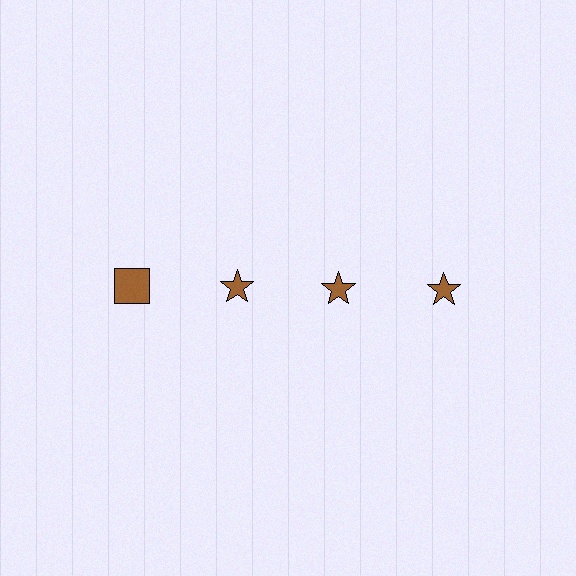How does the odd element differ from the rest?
It has a different shape: square instead of star.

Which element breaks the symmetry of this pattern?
The brown square in the top row, leftmost column breaks the symmetry. All other shapes are brown stars.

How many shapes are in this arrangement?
There are 4 shapes arranged in a grid pattern.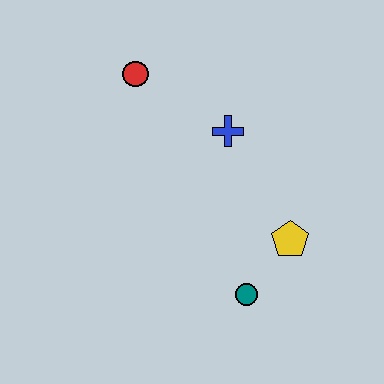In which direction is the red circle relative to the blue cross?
The red circle is to the left of the blue cross.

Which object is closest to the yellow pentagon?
The teal circle is closest to the yellow pentagon.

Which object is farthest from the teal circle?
The red circle is farthest from the teal circle.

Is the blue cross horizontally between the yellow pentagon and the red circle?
Yes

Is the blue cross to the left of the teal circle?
Yes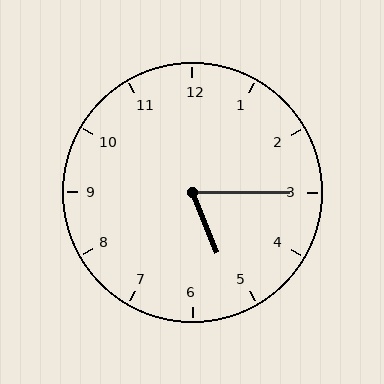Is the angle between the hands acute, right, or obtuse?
It is acute.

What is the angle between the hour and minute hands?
Approximately 68 degrees.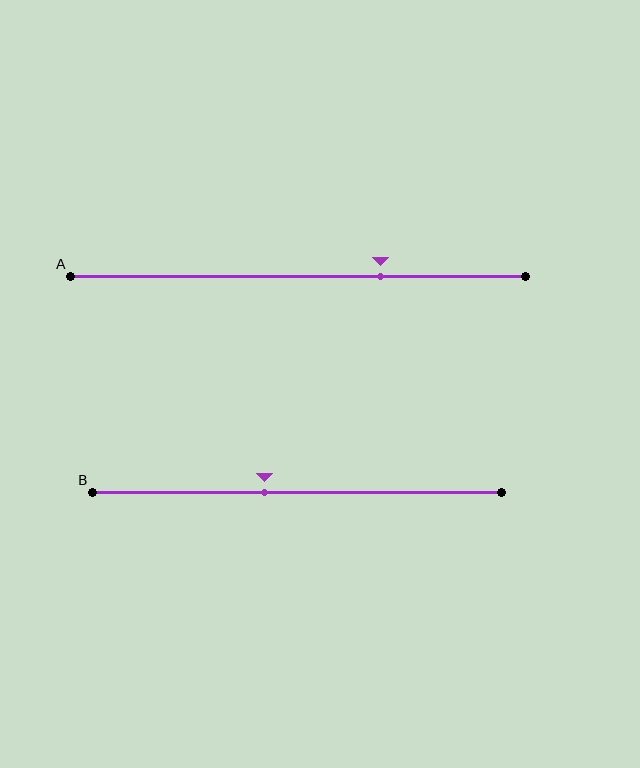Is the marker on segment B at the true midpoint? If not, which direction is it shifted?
No, the marker on segment B is shifted to the left by about 8% of the segment length.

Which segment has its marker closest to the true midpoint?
Segment B has its marker closest to the true midpoint.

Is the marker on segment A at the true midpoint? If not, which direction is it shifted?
No, the marker on segment A is shifted to the right by about 18% of the segment length.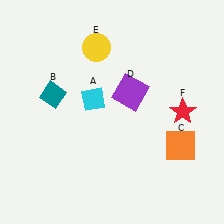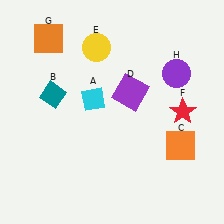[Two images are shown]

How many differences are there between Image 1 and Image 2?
There are 2 differences between the two images.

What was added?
An orange square (G), a purple circle (H) were added in Image 2.